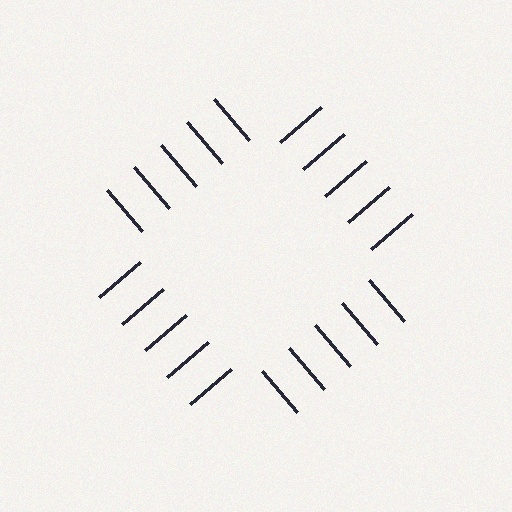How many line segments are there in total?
20 — 5 along each of the 4 edges.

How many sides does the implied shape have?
4 sides — the line-ends trace a square.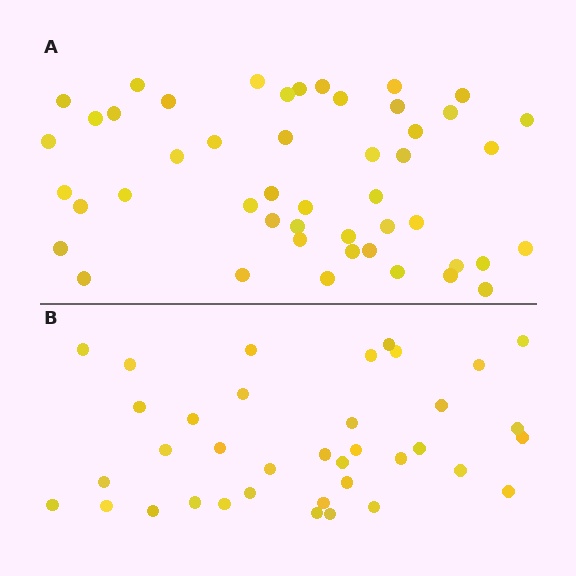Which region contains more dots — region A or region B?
Region A (the top region) has more dots.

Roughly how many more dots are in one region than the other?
Region A has roughly 12 or so more dots than region B.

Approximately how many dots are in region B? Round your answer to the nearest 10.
About 40 dots. (The exact count is 37, which rounds to 40.)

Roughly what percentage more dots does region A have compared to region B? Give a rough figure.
About 30% more.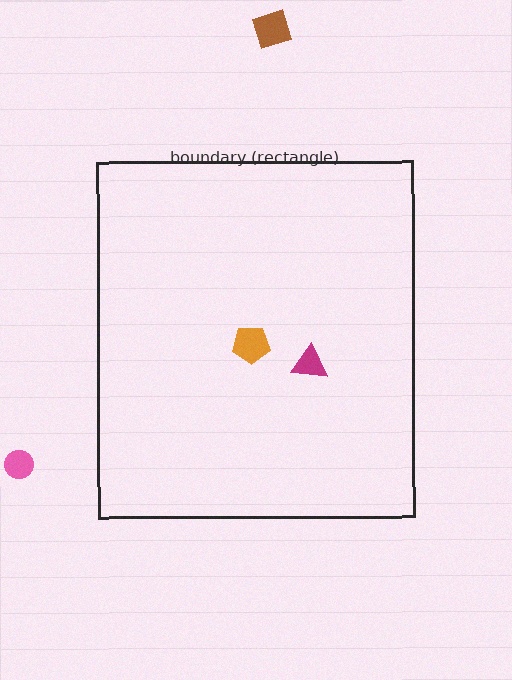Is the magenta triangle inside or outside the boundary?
Inside.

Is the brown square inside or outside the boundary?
Outside.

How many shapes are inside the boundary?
2 inside, 2 outside.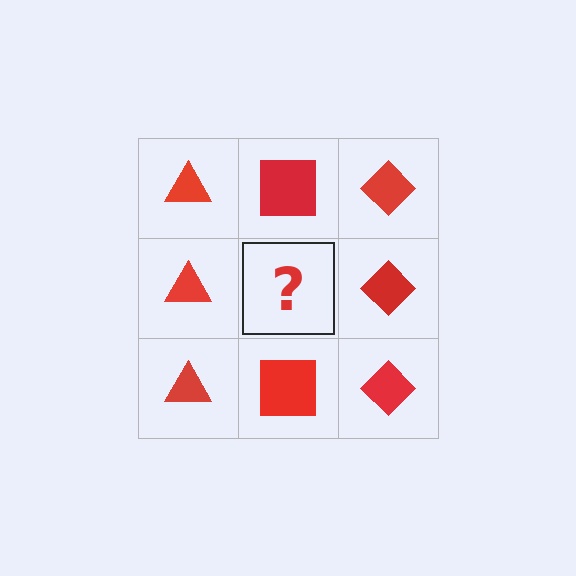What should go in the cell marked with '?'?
The missing cell should contain a red square.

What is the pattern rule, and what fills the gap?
The rule is that each column has a consistent shape. The gap should be filled with a red square.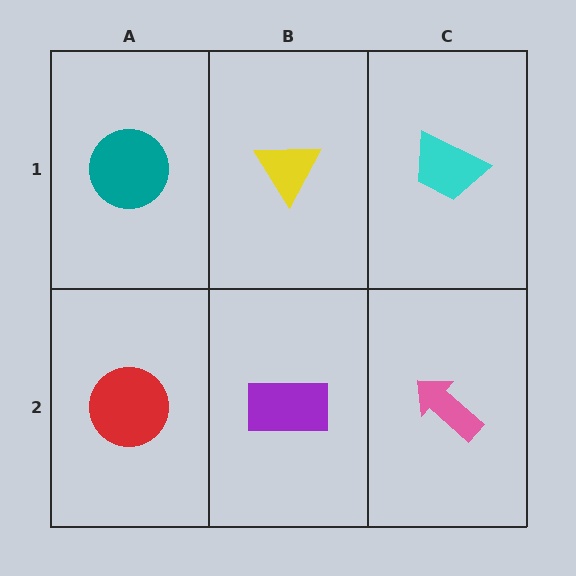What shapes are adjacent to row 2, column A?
A teal circle (row 1, column A), a purple rectangle (row 2, column B).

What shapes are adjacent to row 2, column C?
A cyan trapezoid (row 1, column C), a purple rectangle (row 2, column B).